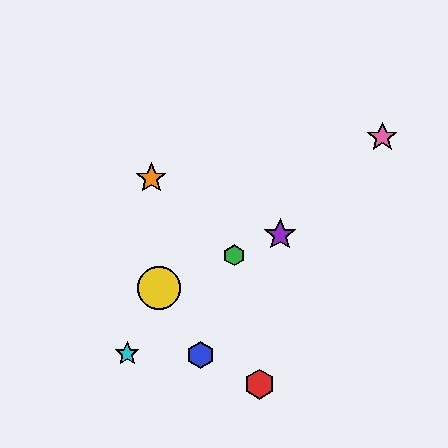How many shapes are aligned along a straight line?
3 shapes (the green hexagon, the yellow circle, the purple star) are aligned along a straight line.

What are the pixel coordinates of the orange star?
The orange star is at (151, 178).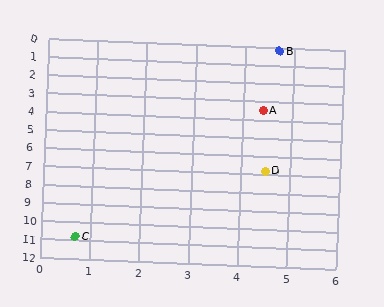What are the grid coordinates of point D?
Point D is at approximately (4.5, 6.8).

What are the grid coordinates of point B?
Point B is at approximately (4.7, 0.2).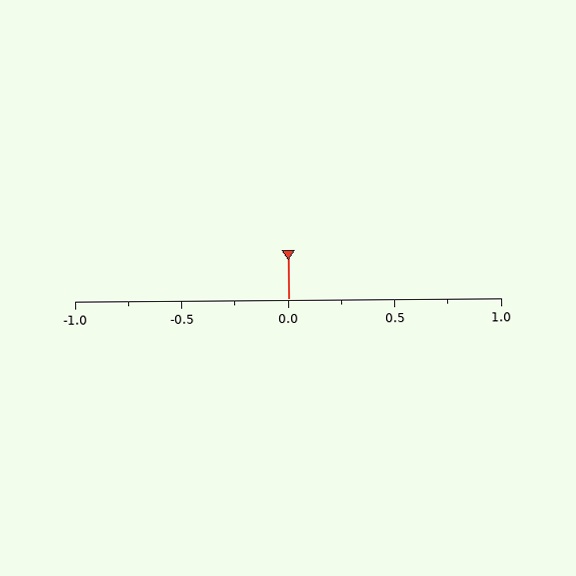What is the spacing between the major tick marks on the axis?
The major ticks are spaced 0.5 apart.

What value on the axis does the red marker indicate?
The marker indicates approximately 0.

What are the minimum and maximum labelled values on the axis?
The axis runs from -1.0 to 1.0.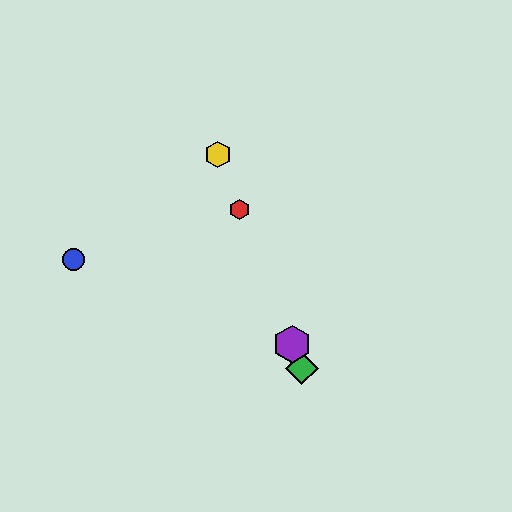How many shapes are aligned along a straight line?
4 shapes (the red hexagon, the green diamond, the yellow hexagon, the purple hexagon) are aligned along a straight line.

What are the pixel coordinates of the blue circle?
The blue circle is at (74, 259).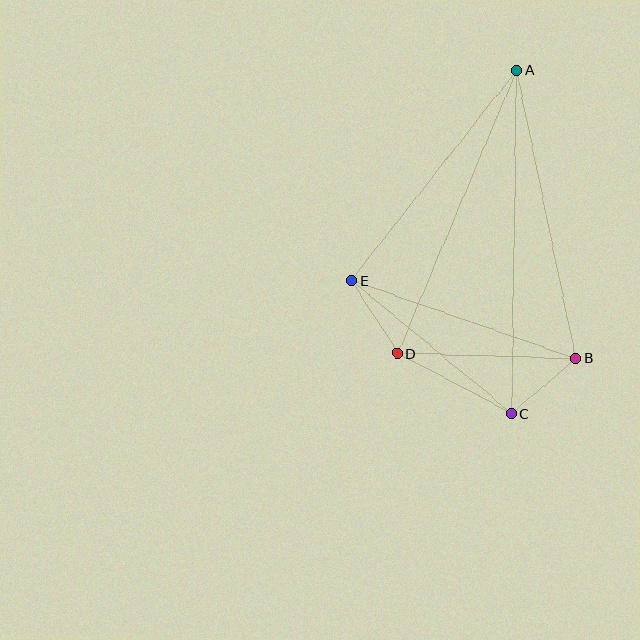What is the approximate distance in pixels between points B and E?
The distance between B and E is approximately 237 pixels.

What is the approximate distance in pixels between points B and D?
The distance between B and D is approximately 179 pixels.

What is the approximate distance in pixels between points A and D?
The distance between A and D is approximately 307 pixels.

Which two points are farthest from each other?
Points A and C are farthest from each other.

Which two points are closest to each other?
Points B and C are closest to each other.